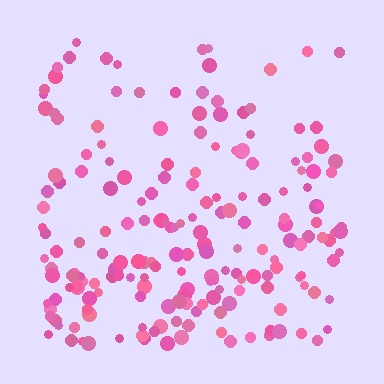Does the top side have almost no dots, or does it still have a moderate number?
Still a moderate number, just noticeably fewer than the bottom.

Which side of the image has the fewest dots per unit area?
The top.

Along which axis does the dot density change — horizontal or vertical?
Vertical.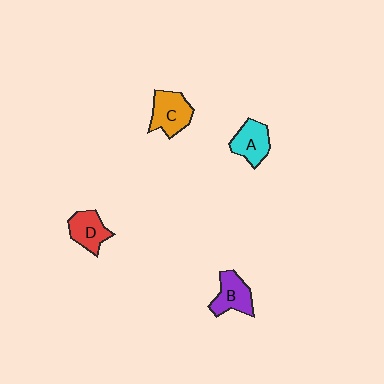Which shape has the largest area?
Shape C (orange).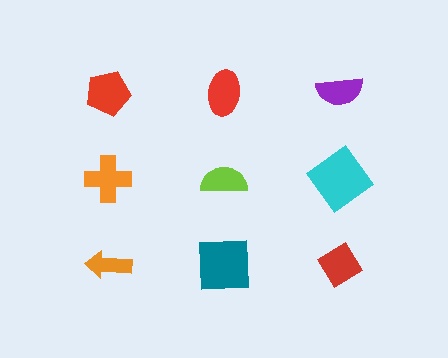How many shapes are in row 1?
3 shapes.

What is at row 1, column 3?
A purple semicircle.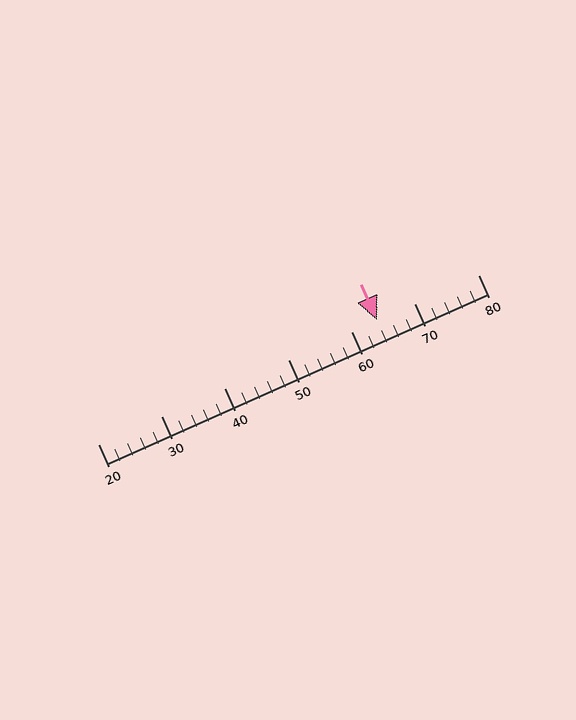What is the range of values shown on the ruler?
The ruler shows values from 20 to 80.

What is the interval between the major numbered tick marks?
The major tick marks are spaced 10 units apart.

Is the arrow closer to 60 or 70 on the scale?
The arrow is closer to 60.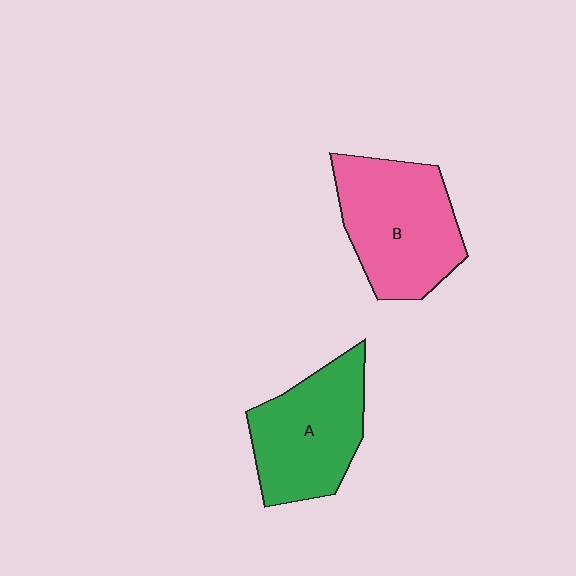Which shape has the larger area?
Shape B (pink).